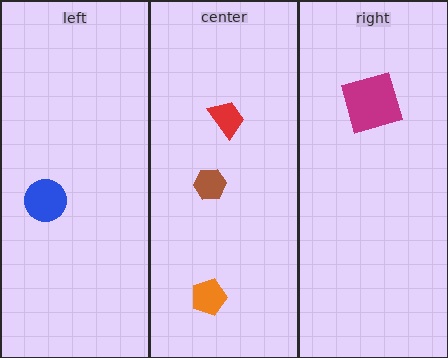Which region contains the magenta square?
The right region.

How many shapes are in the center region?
3.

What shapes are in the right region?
The magenta square.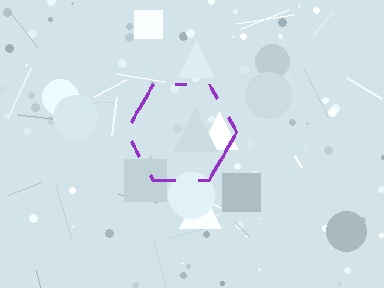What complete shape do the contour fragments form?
The contour fragments form a hexagon.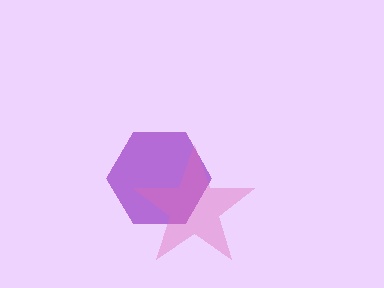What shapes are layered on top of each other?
The layered shapes are: a purple hexagon, a pink star.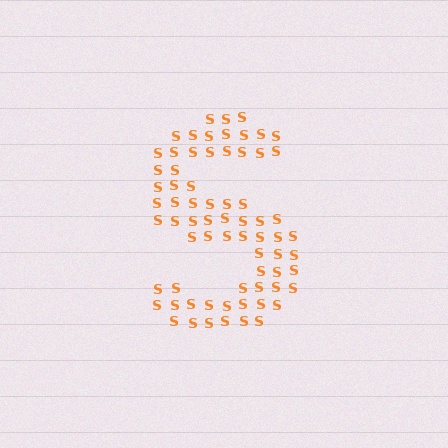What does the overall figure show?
The overall figure shows the letter S.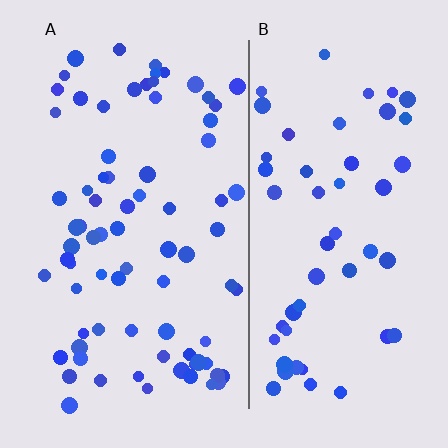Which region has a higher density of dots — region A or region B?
A (the left).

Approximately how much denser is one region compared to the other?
Approximately 1.4× — region A over region B.